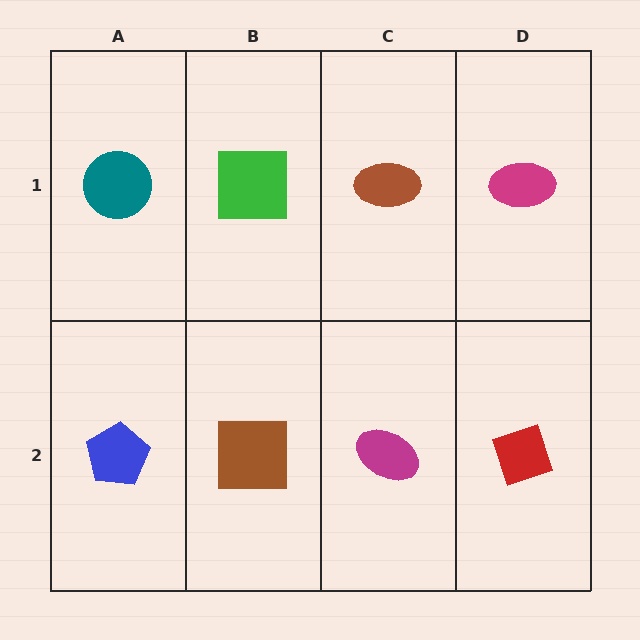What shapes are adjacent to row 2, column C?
A brown ellipse (row 1, column C), a brown square (row 2, column B), a red diamond (row 2, column D).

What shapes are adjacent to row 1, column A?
A blue pentagon (row 2, column A), a green square (row 1, column B).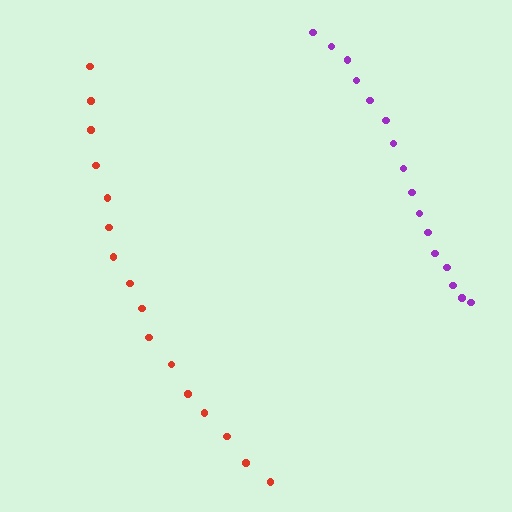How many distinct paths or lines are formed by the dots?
There are 2 distinct paths.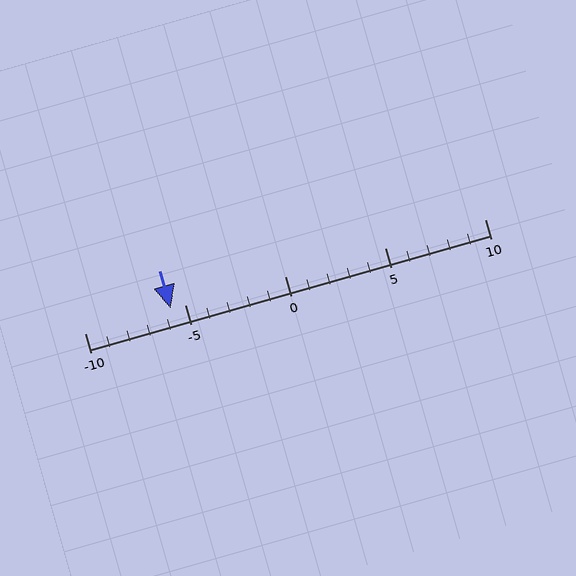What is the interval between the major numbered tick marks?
The major tick marks are spaced 5 units apart.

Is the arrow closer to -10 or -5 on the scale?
The arrow is closer to -5.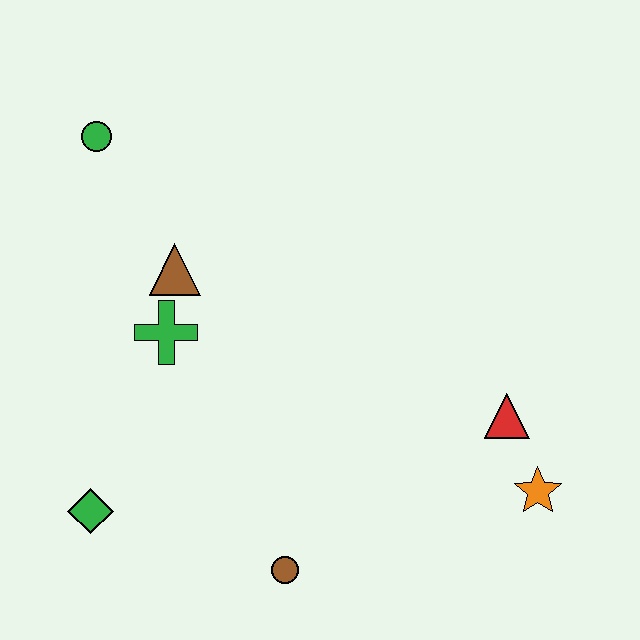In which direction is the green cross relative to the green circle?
The green cross is below the green circle.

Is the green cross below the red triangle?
No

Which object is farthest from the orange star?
The green circle is farthest from the orange star.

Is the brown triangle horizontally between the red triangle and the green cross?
Yes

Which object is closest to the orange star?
The red triangle is closest to the orange star.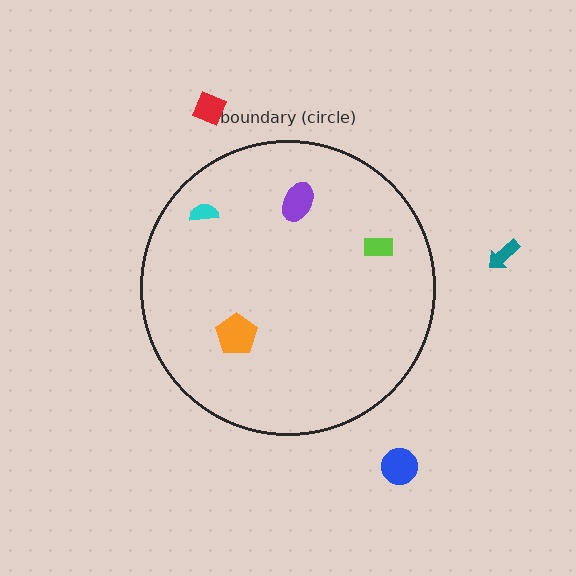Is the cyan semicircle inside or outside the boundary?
Inside.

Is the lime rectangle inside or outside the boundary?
Inside.